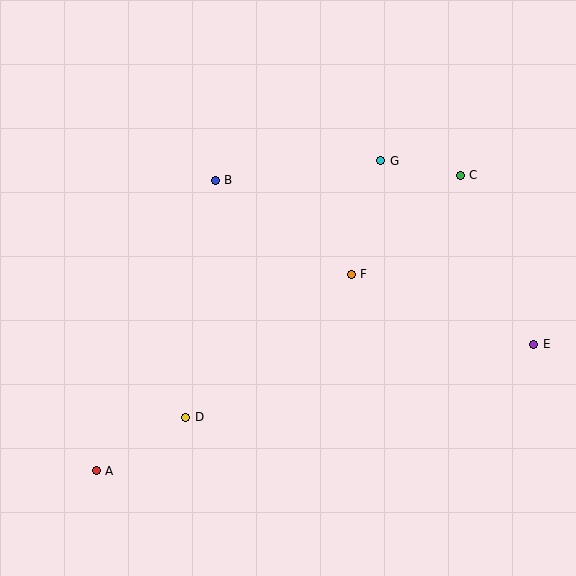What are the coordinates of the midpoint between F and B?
The midpoint between F and B is at (283, 227).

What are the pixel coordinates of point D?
Point D is at (186, 417).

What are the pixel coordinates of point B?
Point B is at (215, 180).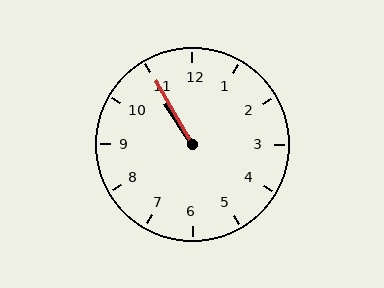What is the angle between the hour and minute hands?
Approximately 2 degrees.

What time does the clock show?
10:55.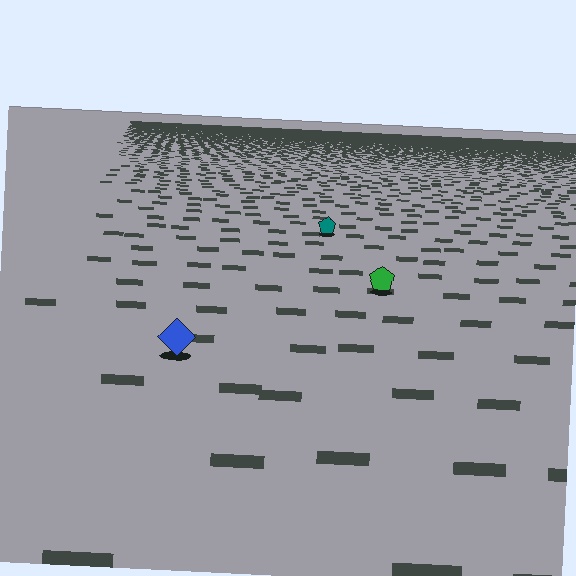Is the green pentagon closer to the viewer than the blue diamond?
No. The blue diamond is closer — you can tell from the texture gradient: the ground texture is coarser near it.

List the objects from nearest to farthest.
From nearest to farthest: the blue diamond, the green pentagon, the teal pentagon.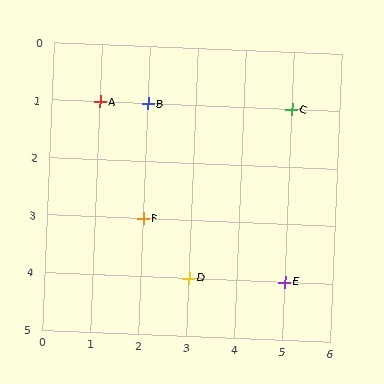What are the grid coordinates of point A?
Point A is at grid coordinates (1, 1).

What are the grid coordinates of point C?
Point C is at grid coordinates (5, 1).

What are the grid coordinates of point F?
Point F is at grid coordinates (2, 3).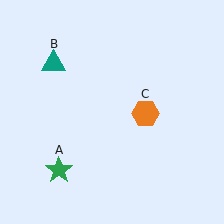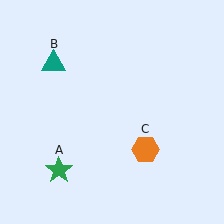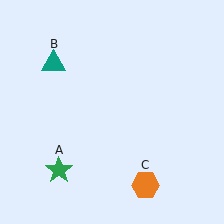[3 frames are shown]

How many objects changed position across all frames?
1 object changed position: orange hexagon (object C).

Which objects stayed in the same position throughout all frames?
Green star (object A) and teal triangle (object B) remained stationary.